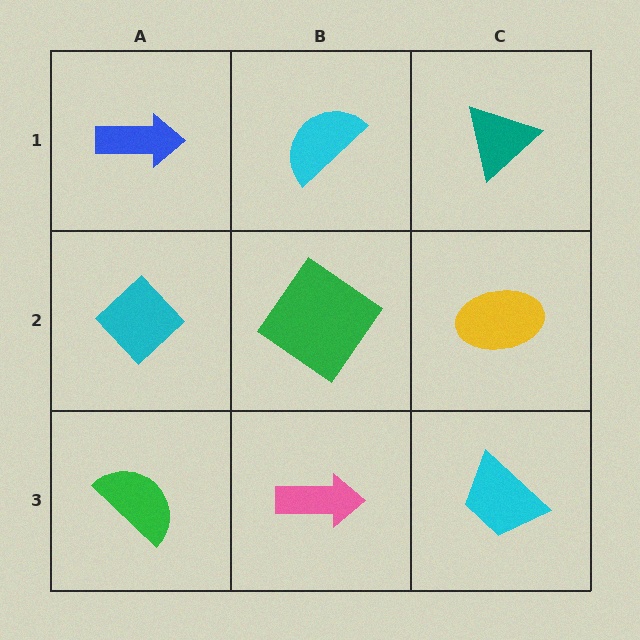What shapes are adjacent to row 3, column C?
A yellow ellipse (row 2, column C), a pink arrow (row 3, column B).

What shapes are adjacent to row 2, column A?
A blue arrow (row 1, column A), a green semicircle (row 3, column A), a green diamond (row 2, column B).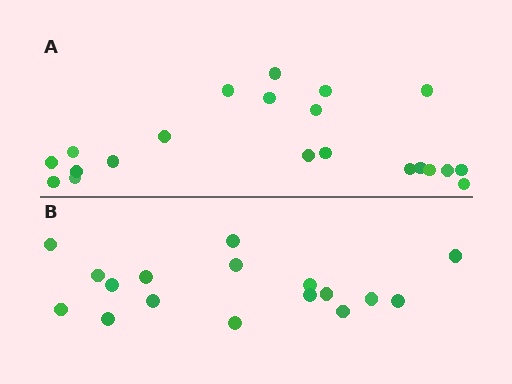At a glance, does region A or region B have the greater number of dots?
Region A (the top region) has more dots.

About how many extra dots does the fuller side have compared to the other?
Region A has about 4 more dots than region B.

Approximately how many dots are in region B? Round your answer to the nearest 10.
About 20 dots. (The exact count is 17, which rounds to 20.)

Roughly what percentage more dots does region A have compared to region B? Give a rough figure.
About 25% more.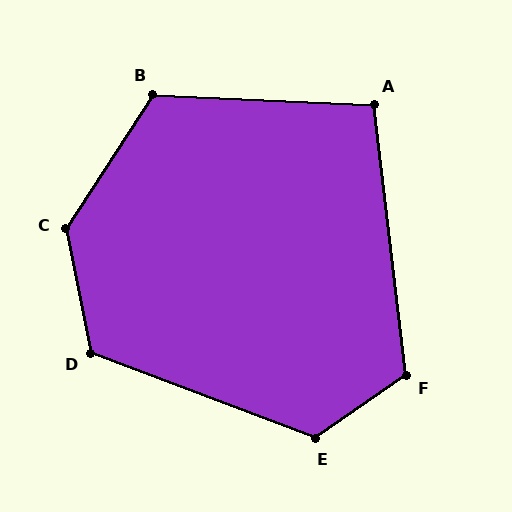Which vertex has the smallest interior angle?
A, at approximately 99 degrees.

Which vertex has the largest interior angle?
C, at approximately 136 degrees.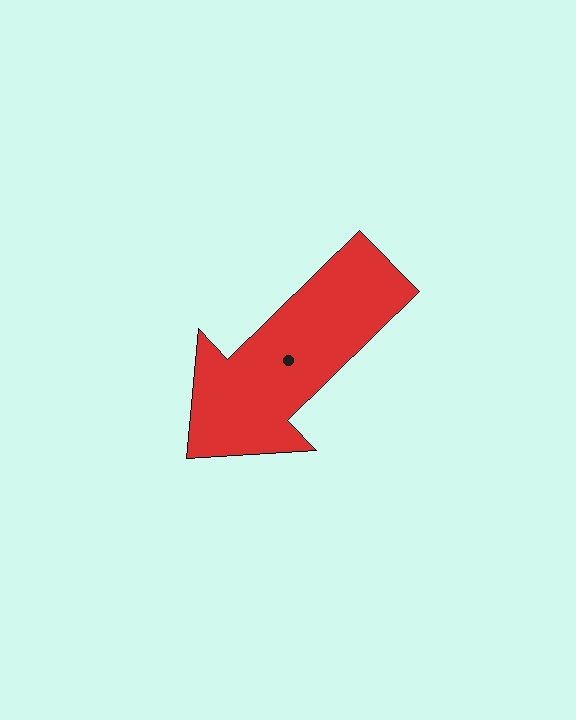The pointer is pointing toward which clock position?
Roughly 8 o'clock.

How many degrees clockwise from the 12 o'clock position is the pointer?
Approximately 226 degrees.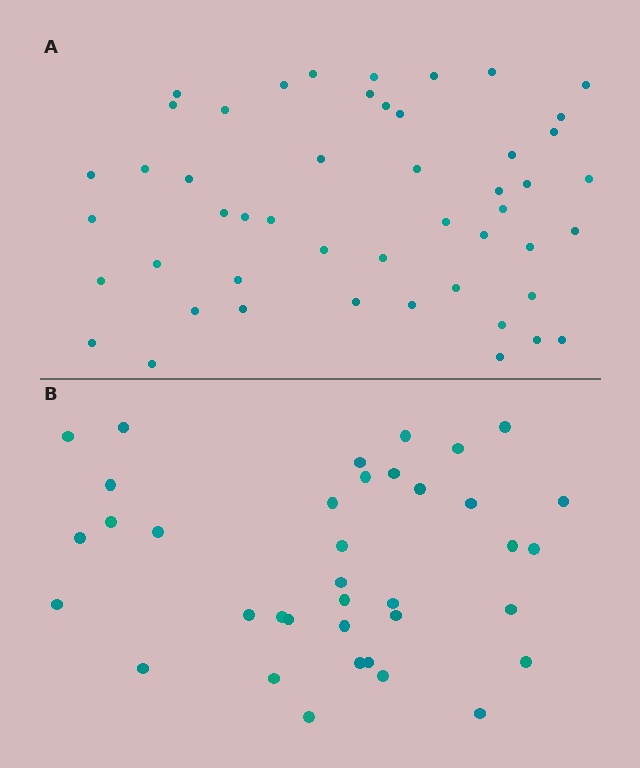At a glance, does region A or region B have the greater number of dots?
Region A (the top region) has more dots.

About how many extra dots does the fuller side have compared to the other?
Region A has roughly 12 or so more dots than region B.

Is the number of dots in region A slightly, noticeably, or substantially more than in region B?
Region A has noticeably more, but not dramatically so. The ratio is roughly 1.3 to 1.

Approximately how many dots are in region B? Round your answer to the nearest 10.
About 40 dots. (The exact count is 37, which rounds to 40.)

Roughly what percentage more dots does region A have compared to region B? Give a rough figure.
About 30% more.